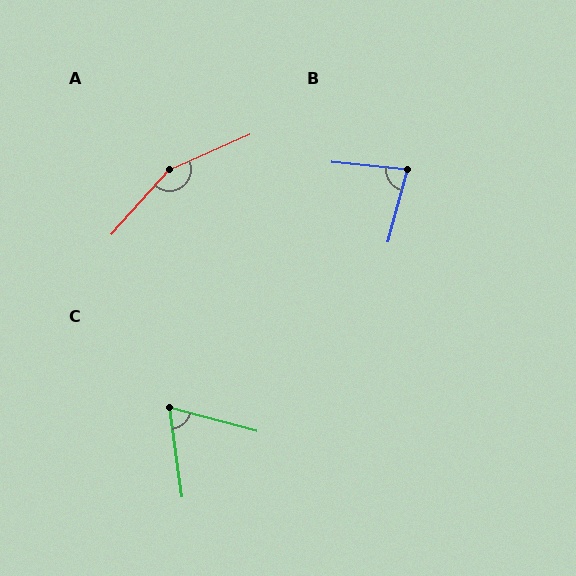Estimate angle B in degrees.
Approximately 81 degrees.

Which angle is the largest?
A, at approximately 155 degrees.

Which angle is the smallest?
C, at approximately 67 degrees.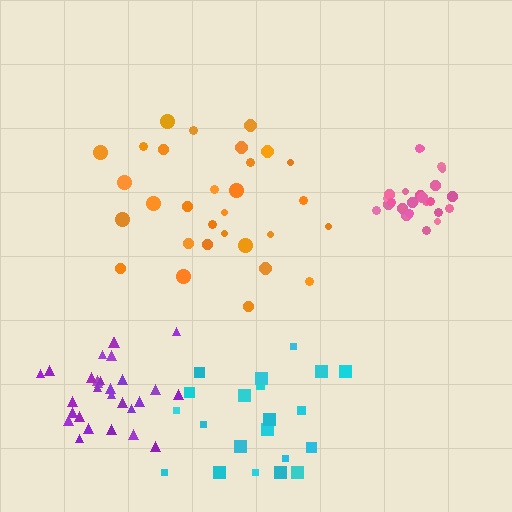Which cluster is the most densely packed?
Pink.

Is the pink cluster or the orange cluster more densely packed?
Pink.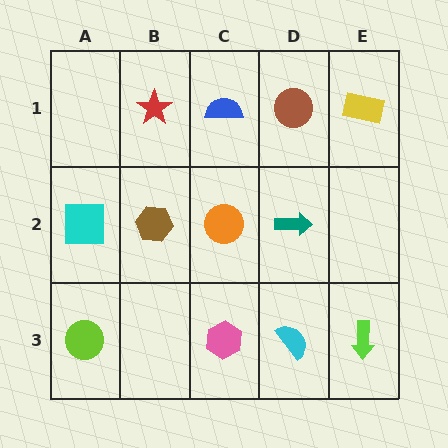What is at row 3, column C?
A pink hexagon.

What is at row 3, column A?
A lime circle.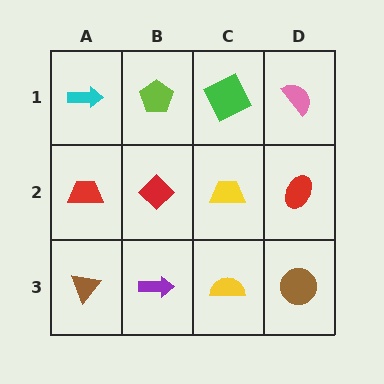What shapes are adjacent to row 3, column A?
A red trapezoid (row 2, column A), a purple arrow (row 3, column B).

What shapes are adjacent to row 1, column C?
A yellow trapezoid (row 2, column C), a lime pentagon (row 1, column B), a pink semicircle (row 1, column D).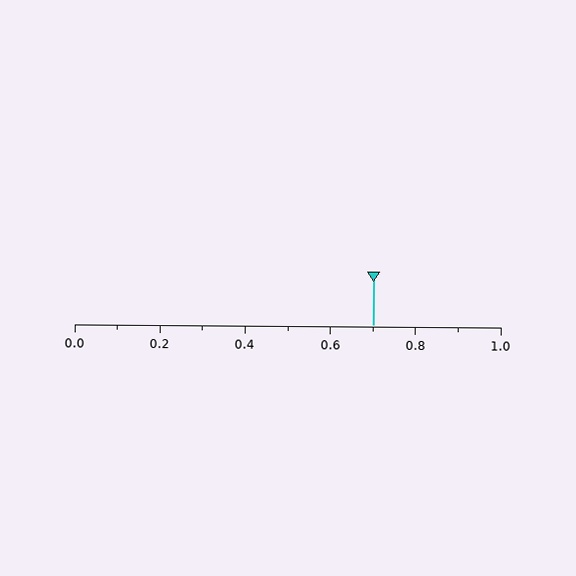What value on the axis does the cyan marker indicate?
The marker indicates approximately 0.7.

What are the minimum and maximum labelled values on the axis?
The axis runs from 0.0 to 1.0.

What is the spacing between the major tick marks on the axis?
The major ticks are spaced 0.2 apart.